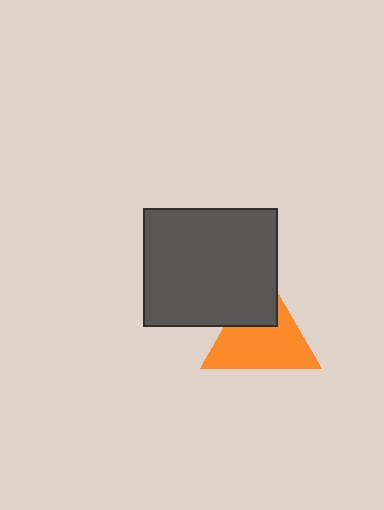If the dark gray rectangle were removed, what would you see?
You would see the complete orange triangle.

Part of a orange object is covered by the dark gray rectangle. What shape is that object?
It is a triangle.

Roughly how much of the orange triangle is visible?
Most of it is visible (roughly 69%).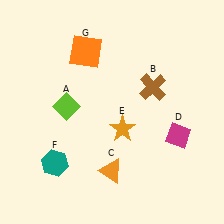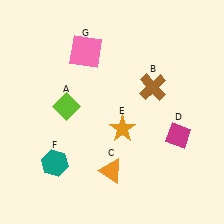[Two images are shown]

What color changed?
The square (G) changed from orange in Image 1 to pink in Image 2.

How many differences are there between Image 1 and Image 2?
There is 1 difference between the two images.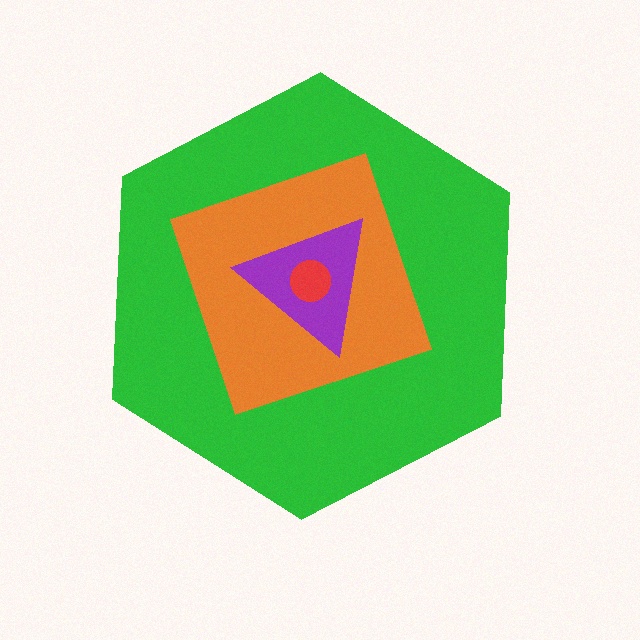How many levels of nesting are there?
4.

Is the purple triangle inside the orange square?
Yes.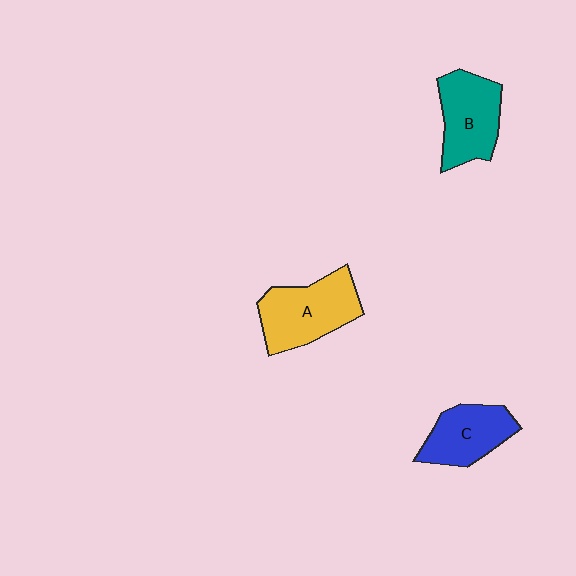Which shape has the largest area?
Shape A (yellow).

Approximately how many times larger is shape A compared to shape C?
Approximately 1.3 times.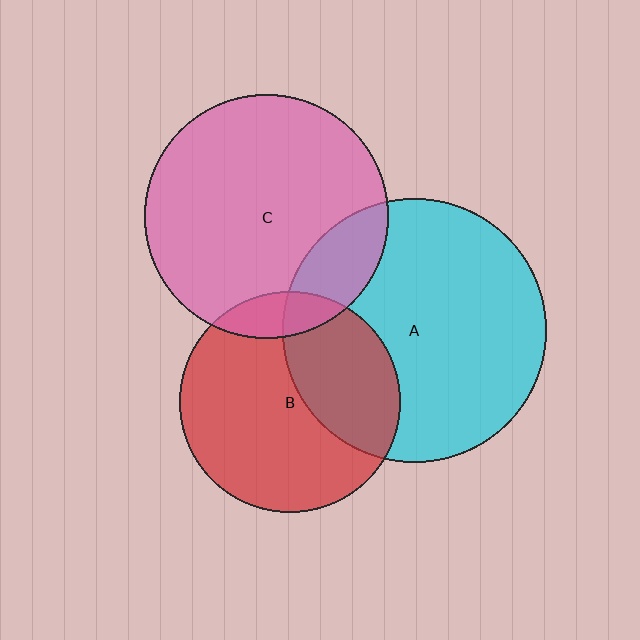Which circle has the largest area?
Circle A (cyan).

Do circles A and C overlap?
Yes.